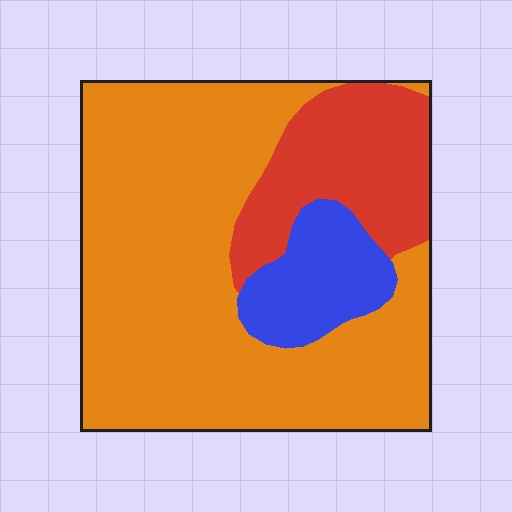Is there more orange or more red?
Orange.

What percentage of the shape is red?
Red covers 20% of the shape.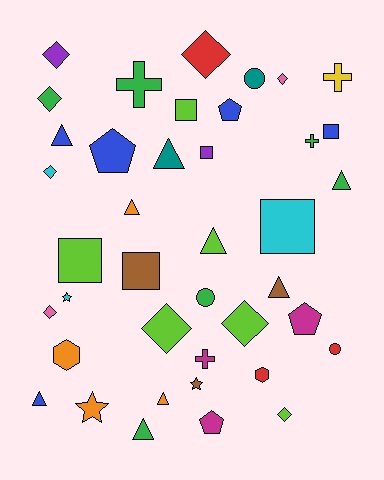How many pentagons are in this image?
There are 4 pentagons.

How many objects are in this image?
There are 40 objects.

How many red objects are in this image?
There are 3 red objects.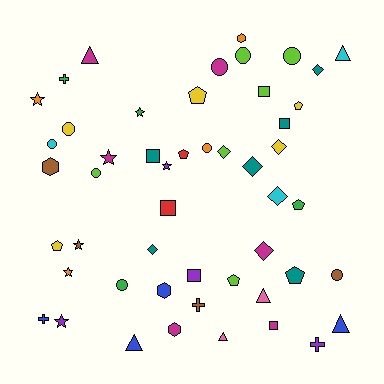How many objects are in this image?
There are 50 objects.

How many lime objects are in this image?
There are 6 lime objects.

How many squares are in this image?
There are 6 squares.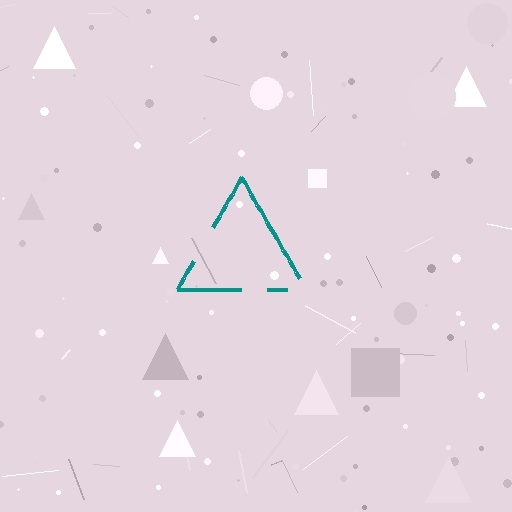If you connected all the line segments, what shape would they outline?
They would outline a triangle.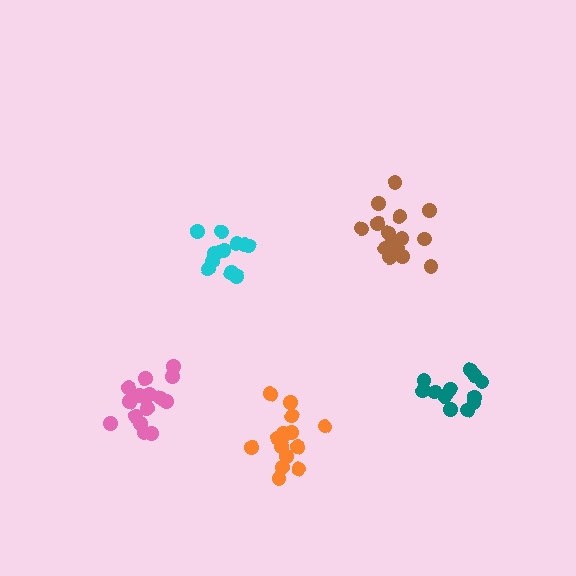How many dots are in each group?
Group 1: 16 dots, Group 2: 15 dots, Group 3: 11 dots, Group 4: 13 dots, Group 5: 15 dots (70 total).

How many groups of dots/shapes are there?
There are 5 groups.